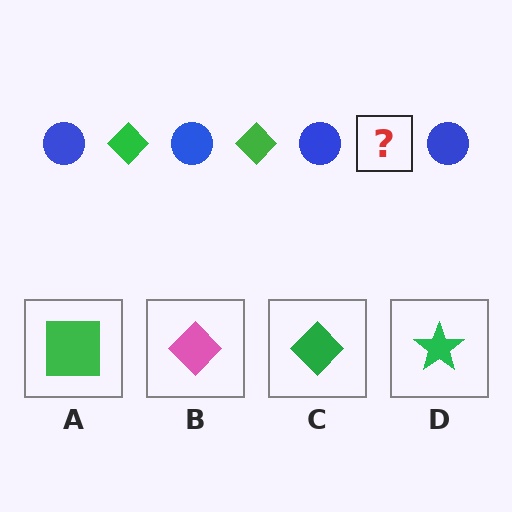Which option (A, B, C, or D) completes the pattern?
C.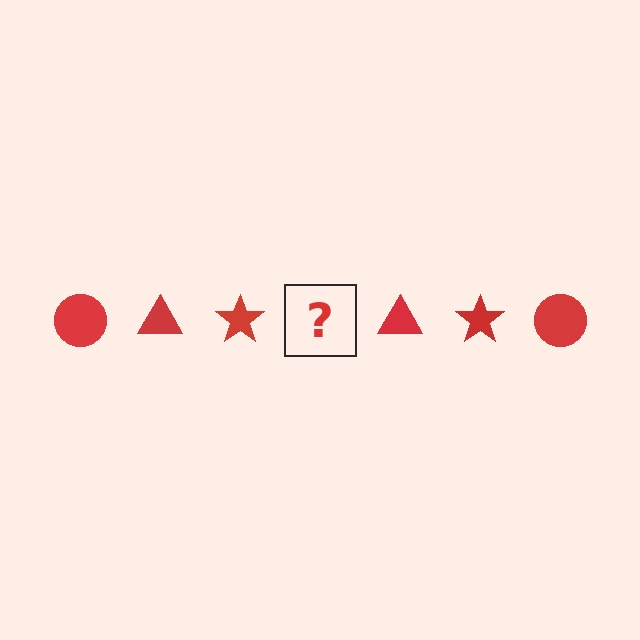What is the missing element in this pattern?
The missing element is a red circle.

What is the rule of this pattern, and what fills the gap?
The rule is that the pattern cycles through circle, triangle, star shapes in red. The gap should be filled with a red circle.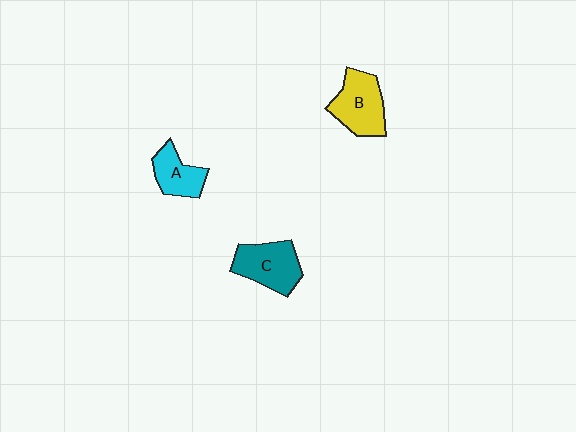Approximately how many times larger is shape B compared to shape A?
Approximately 1.4 times.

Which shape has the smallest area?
Shape A (cyan).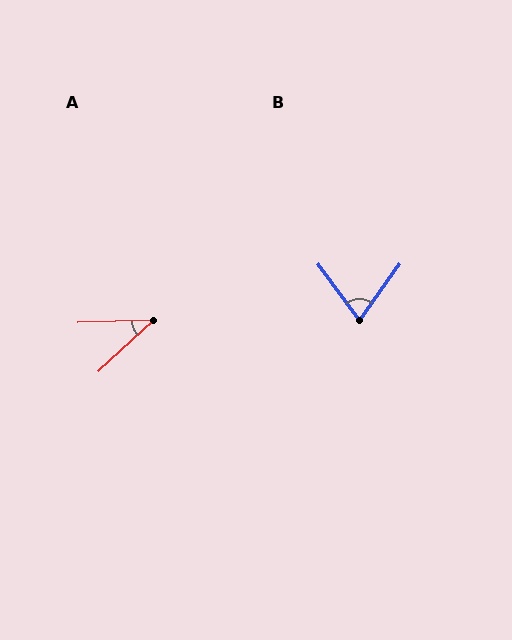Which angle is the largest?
B, at approximately 72 degrees.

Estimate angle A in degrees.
Approximately 41 degrees.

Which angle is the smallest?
A, at approximately 41 degrees.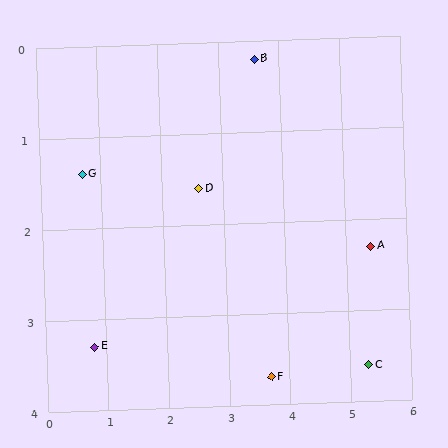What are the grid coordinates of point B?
Point B is at approximately (3.6, 0.2).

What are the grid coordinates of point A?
Point A is at approximately (5.4, 2.3).